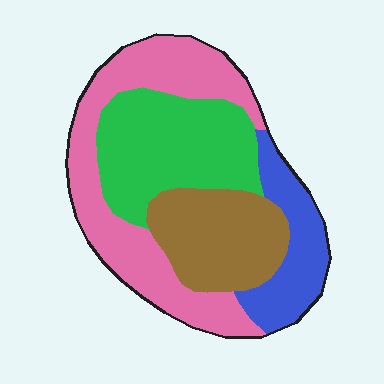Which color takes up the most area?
Pink, at roughly 35%.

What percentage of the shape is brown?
Brown takes up about one fifth (1/5) of the shape.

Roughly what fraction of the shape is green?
Green takes up about one quarter (1/4) of the shape.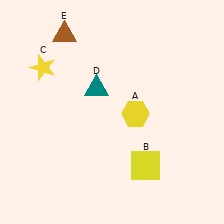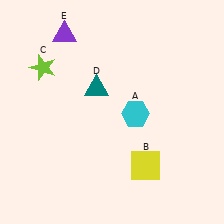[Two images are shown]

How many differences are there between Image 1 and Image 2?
There are 3 differences between the two images.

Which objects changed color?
A changed from yellow to cyan. C changed from yellow to lime. E changed from brown to purple.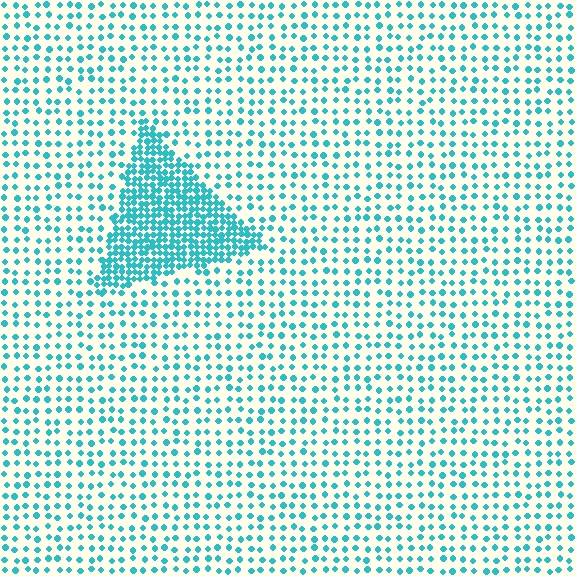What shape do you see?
I see a triangle.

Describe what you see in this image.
The image contains small cyan elements arranged at two different densities. A triangle-shaped region is visible where the elements are more densely packed than the surrounding area.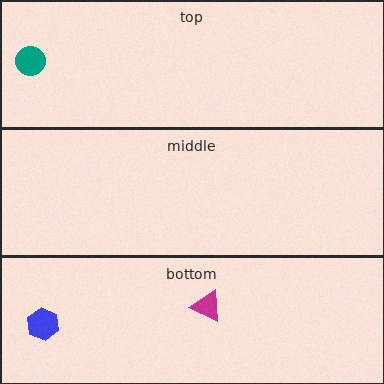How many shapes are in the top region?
1.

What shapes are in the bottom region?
The magenta triangle, the blue hexagon.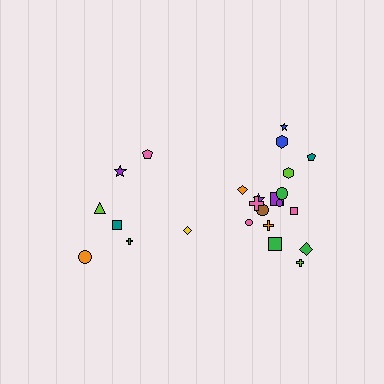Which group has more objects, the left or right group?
The right group.